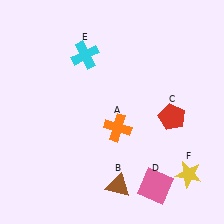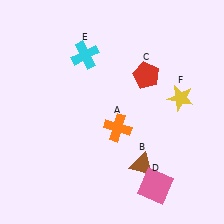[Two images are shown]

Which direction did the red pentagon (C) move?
The red pentagon (C) moved up.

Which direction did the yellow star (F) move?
The yellow star (F) moved up.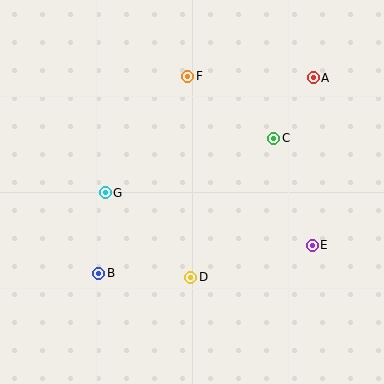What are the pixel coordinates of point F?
Point F is at (188, 76).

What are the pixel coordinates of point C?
Point C is at (274, 138).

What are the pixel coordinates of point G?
Point G is at (105, 193).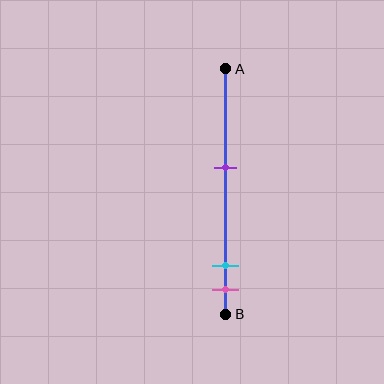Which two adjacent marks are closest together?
The cyan and pink marks are the closest adjacent pair.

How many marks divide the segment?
There are 3 marks dividing the segment.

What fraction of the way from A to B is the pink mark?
The pink mark is approximately 90% (0.9) of the way from A to B.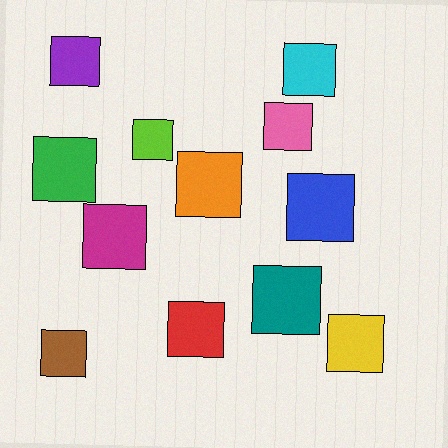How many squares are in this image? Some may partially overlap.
There are 12 squares.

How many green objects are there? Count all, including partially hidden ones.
There is 1 green object.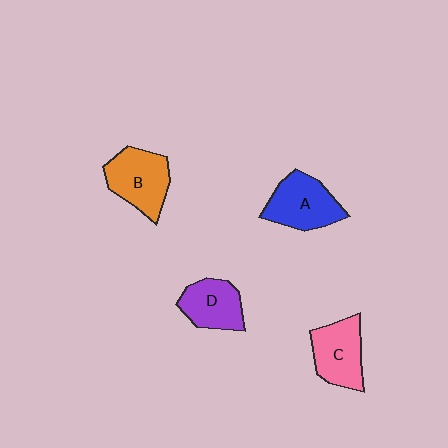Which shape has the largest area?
Shape B (orange).